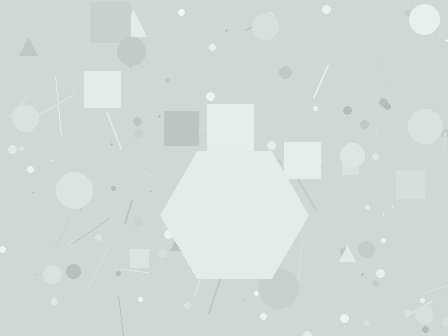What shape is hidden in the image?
A hexagon is hidden in the image.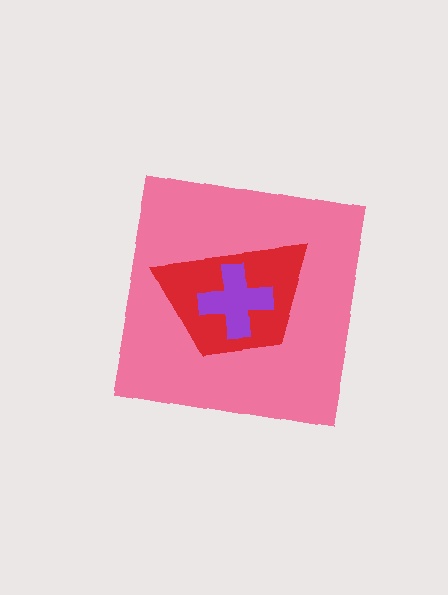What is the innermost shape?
The purple cross.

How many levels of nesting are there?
3.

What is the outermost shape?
The pink square.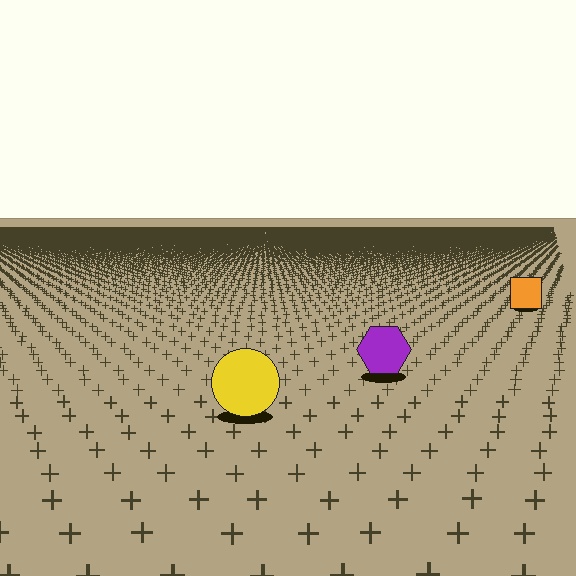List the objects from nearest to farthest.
From nearest to farthest: the yellow circle, the purple hexagon, the orange square.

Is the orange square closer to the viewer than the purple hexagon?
No. The purple hexagon is closer — you can tell from the texture gradient: the ground texture is coarser near it.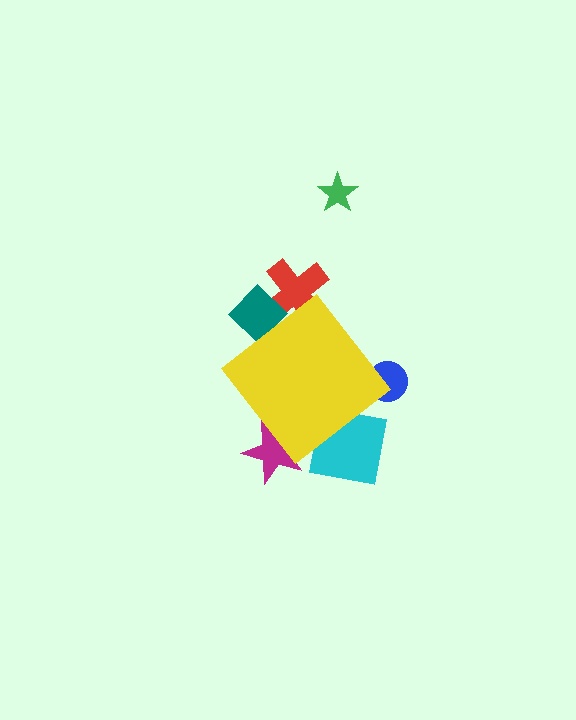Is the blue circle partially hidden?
Yes, the blue circle is partially hidden behind the yellow diamond.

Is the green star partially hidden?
No, the green star is fully visible.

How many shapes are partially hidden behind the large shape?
5 shapes are partially hidden.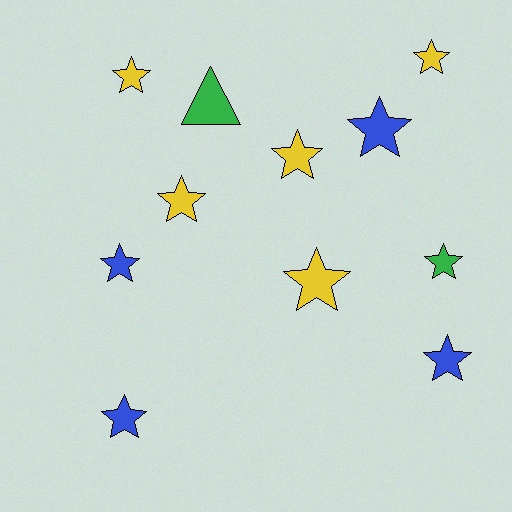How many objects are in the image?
There are 11 objects.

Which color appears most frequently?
Yellow, with 5 objects.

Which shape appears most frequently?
Star, with 10 objects.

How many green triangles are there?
There is 1 green triangle.